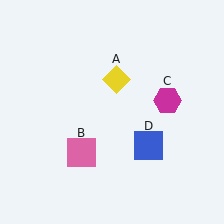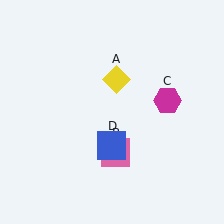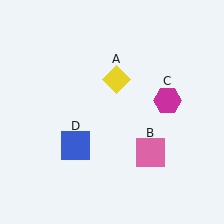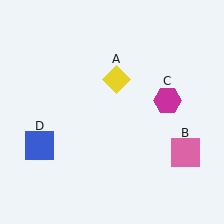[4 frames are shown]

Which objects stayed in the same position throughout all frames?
Yellow diamond (object A) and magenta hexagon (object C) remained stationary.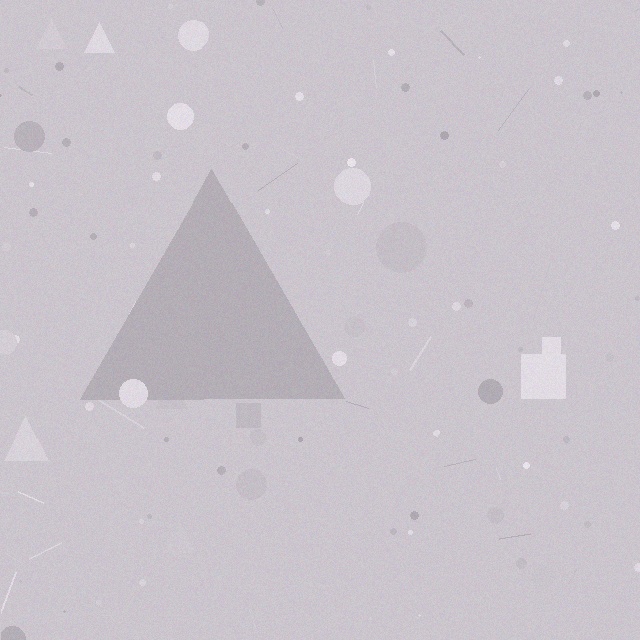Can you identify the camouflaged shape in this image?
The camouflaged shape is a triangle.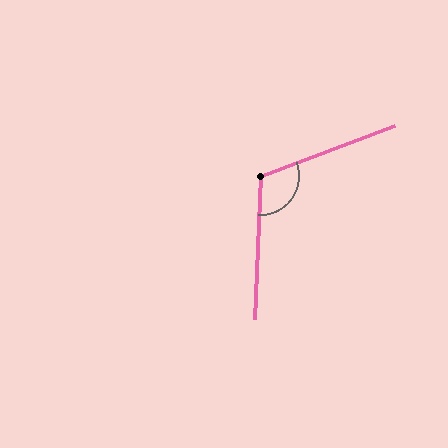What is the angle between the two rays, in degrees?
Approximately 113 degrees.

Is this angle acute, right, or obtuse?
It is obtuse.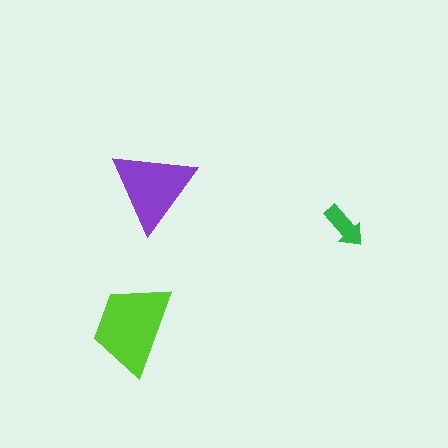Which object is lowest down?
The lime trapezoid is bottommost.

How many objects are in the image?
There are 3 objects in the image.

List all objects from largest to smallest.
The lime trapezoid, the purple triangle, the green arrow.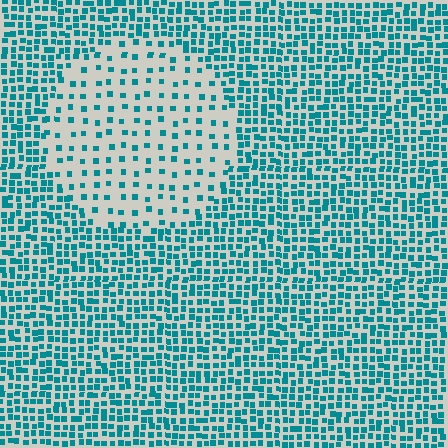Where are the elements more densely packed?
The elements are more densely packed outside the circle boundary.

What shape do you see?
I see a circle.